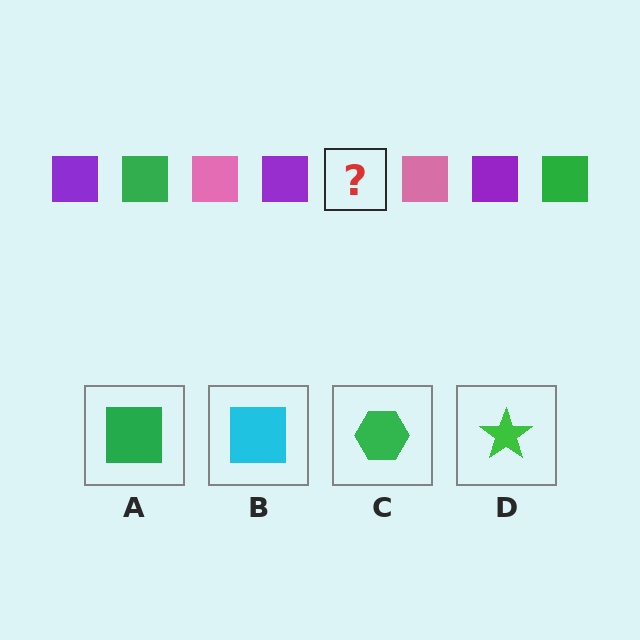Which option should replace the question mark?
Option A.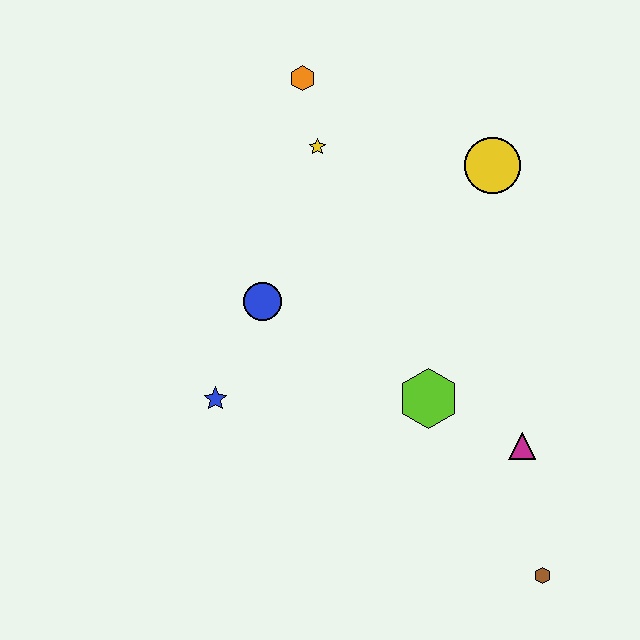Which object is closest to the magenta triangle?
The lime hexagon is closest to the magenta triangle.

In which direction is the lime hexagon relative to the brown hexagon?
The lime hexagon is above the brown hexagon.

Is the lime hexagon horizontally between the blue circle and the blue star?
No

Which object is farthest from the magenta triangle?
The orange hexagon is farthest from the magenta triangle.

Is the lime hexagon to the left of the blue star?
No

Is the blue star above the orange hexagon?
No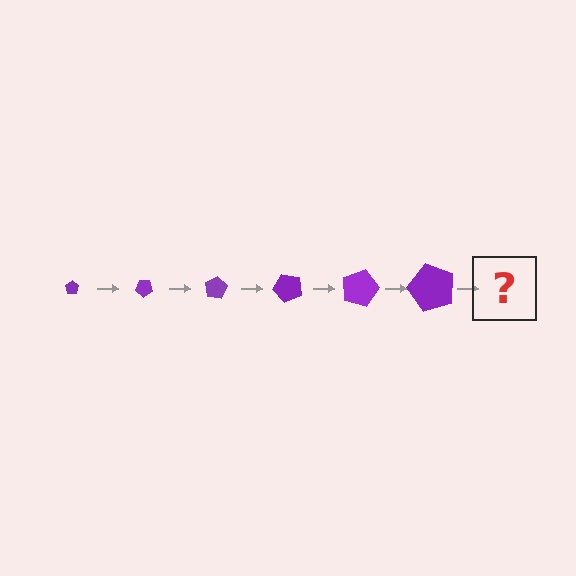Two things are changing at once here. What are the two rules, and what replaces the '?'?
The two rules are that the pentagon grows larger each step and it rotates 40 degrees each step. The '?' should be a pentagon, larger than the previous one and rotated 240 degrees from the start.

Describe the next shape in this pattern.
It should be a pentagon, larger than the previous one and rotated 240 degrees from the start.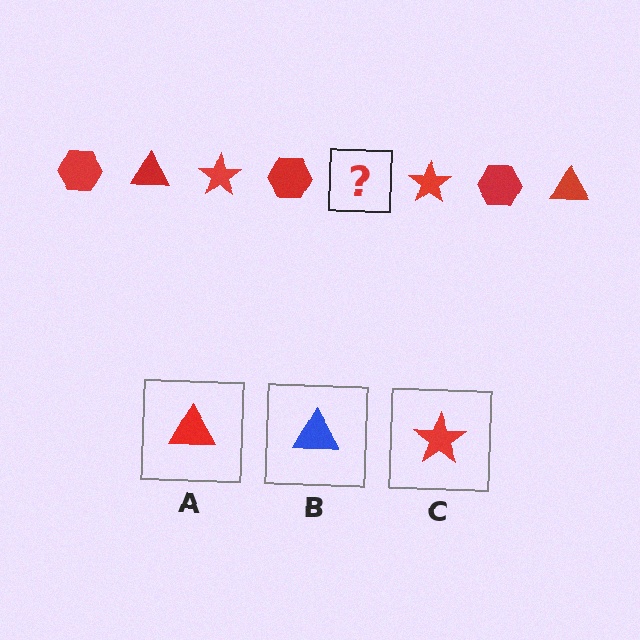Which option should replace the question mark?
Option A.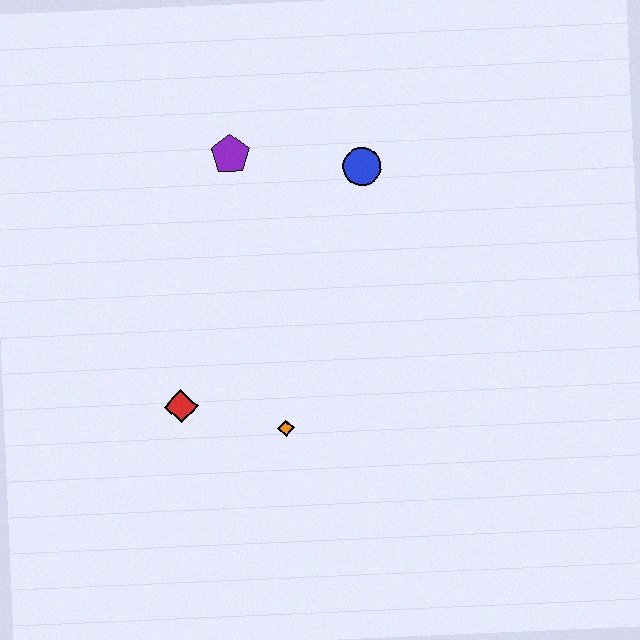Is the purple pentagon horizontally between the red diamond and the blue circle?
Yes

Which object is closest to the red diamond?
The orange diamond is closest to the red diamond.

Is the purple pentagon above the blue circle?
Yes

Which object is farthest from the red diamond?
The blue circle is farthest from the red diamond.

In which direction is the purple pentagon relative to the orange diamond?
The purple pentagon is above the orange diamond.